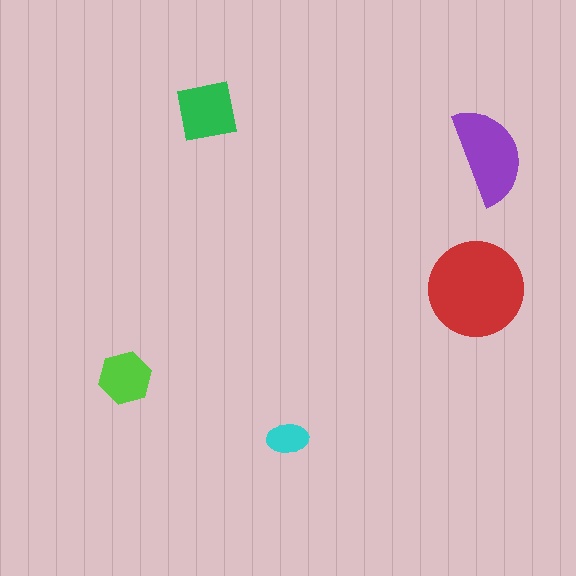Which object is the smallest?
The cyan ellipse.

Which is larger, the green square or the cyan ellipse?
The green square.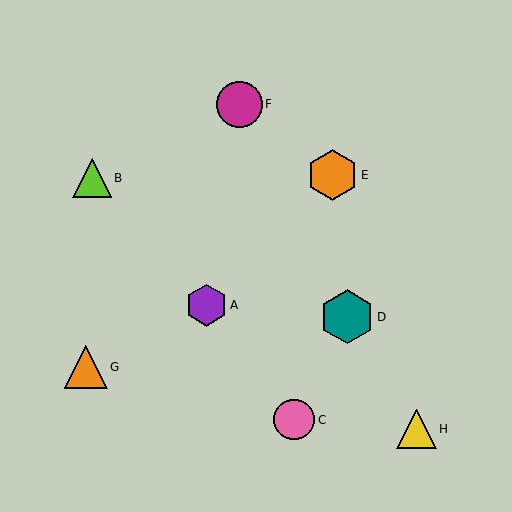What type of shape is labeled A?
Shape A is a purple hexagon.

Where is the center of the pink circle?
The center of the pink circle is at (294, 420).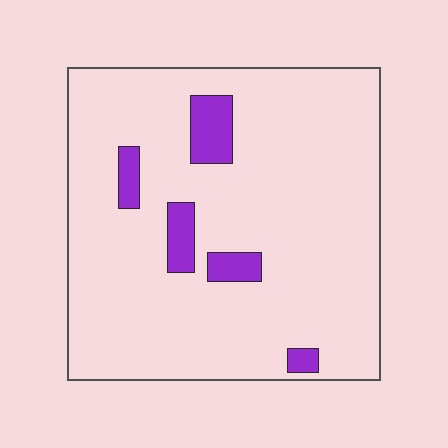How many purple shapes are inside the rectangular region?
5.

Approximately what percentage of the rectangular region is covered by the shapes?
Approximately 10%.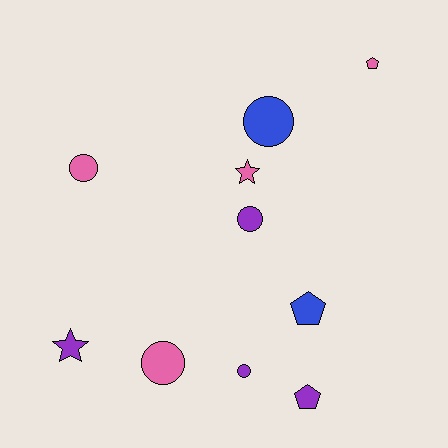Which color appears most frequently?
Purple, with 4 objects.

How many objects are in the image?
There are 10 objects.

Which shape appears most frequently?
Circle, with 5 objects.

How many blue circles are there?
There is 1 blue circle.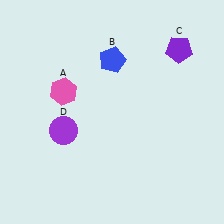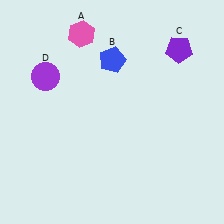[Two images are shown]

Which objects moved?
The objects that moved are: the pink hexagon (A), the purple circle (D).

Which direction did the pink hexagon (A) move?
The pink hexagon (A) moved up.